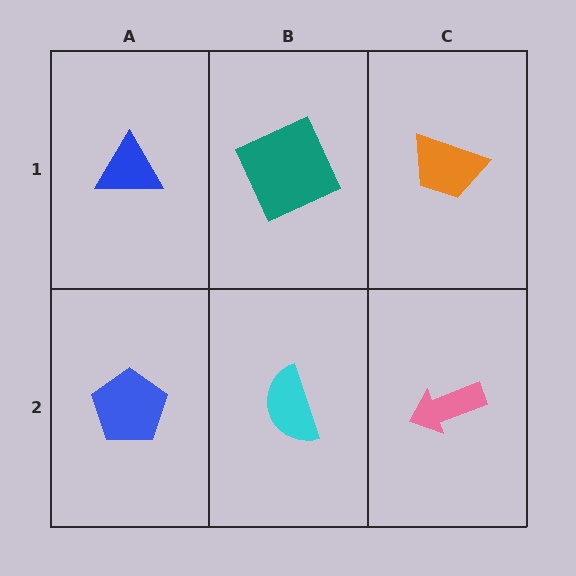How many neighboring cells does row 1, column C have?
2.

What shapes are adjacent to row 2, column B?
A teal square (row 1, column B), a blue pentagon (row 2, column A), a pink arrow (row 2, column C).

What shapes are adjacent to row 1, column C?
A pink arrow (row 2, column C), a teal square (row 1, column B).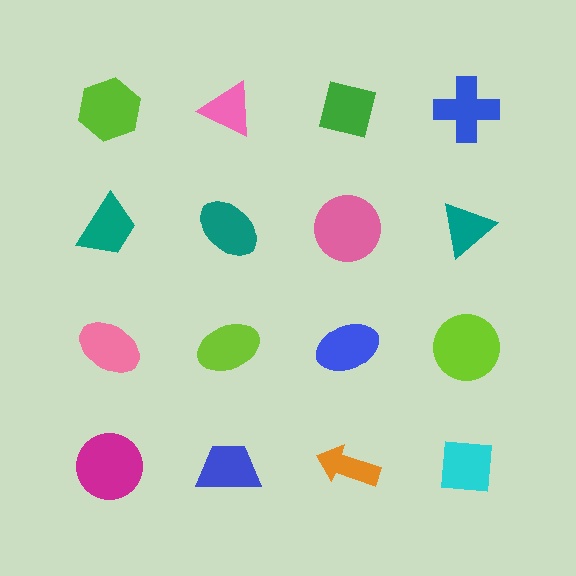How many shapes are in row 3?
4 shapes.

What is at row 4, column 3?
An orange arrow.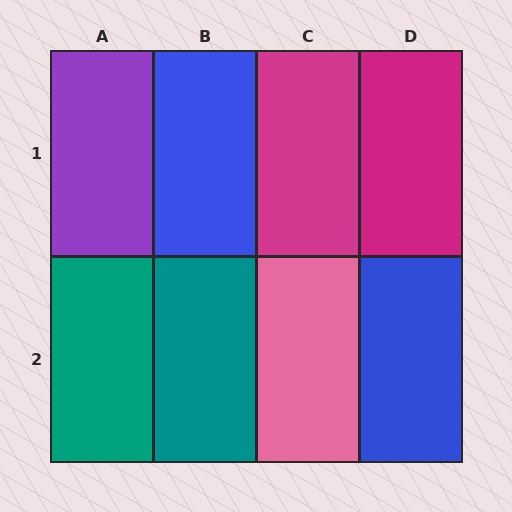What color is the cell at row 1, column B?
Blue.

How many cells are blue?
2 cells are blue.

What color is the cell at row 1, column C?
Magenta.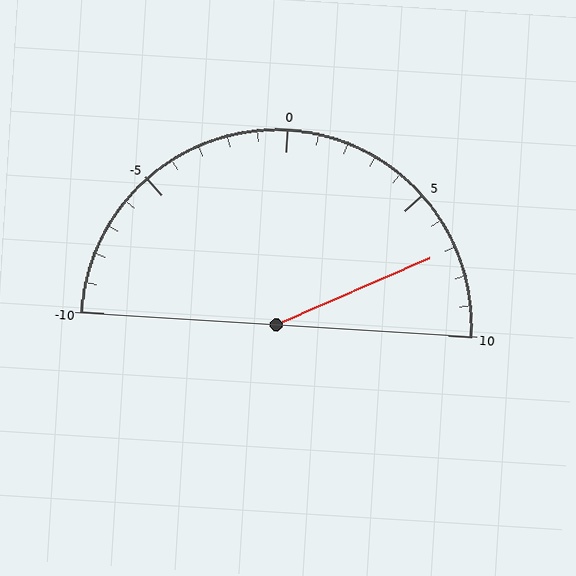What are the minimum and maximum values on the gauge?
The gauge ranges from -10 to 10.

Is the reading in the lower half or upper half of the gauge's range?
The reading is in the upper half of the range (-10 to 10).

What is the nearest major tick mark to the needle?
The nearest major tick mark is 5.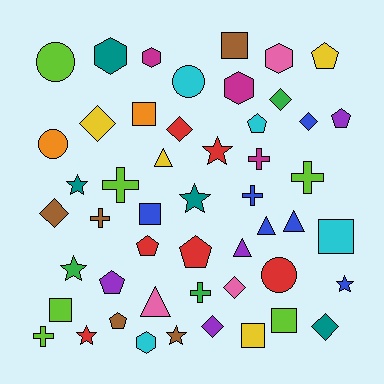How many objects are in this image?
There are 50 objects.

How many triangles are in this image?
There are 5 triangles.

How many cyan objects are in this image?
There are 4 cyan objects.